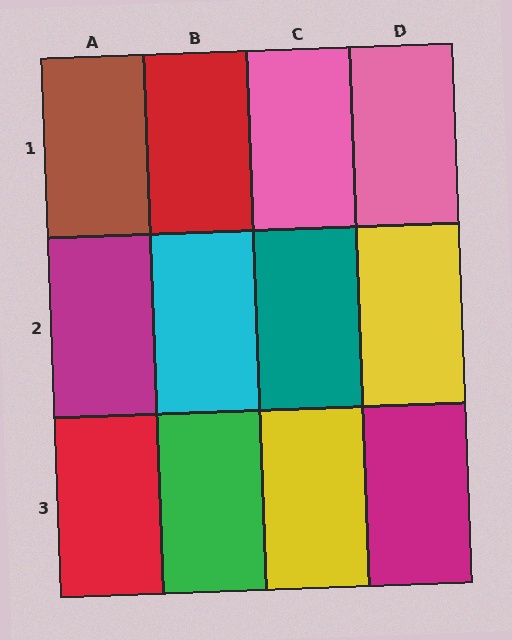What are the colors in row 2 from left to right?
Magenta, cyan, teal, yellow.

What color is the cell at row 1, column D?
Pink.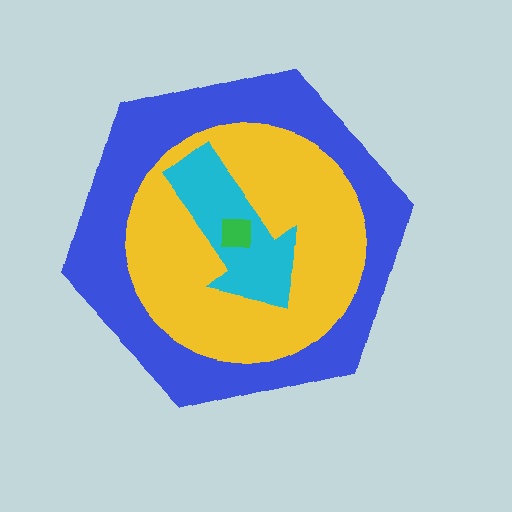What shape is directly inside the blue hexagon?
The yellow circle.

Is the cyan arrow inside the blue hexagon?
Yes.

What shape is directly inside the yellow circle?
The cyan arrow.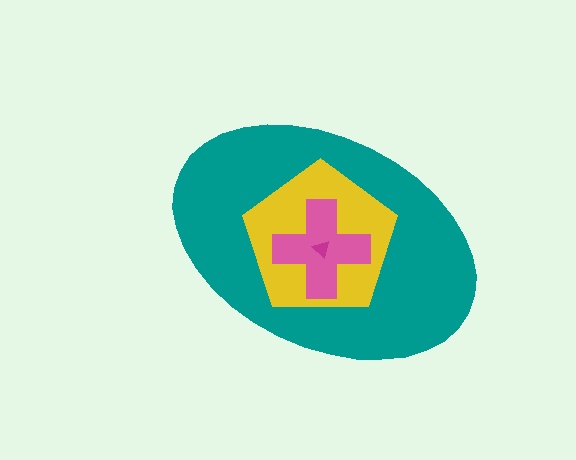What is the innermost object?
The magenta triangle.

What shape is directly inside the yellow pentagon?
The pink cross.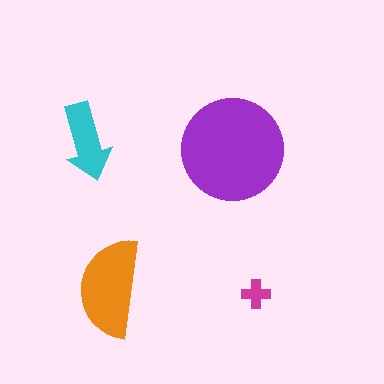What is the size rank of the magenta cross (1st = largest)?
4th.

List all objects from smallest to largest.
The magenta cross, the cyan arrow, the orange semicircle, the purple circle.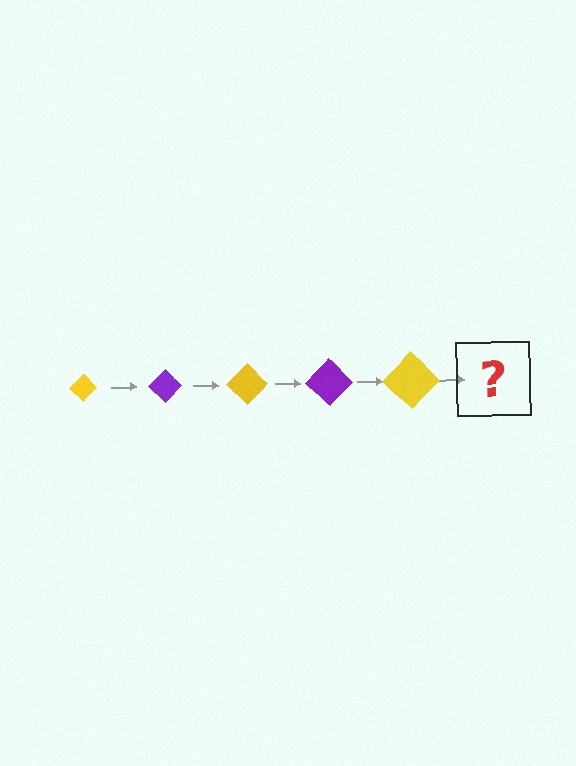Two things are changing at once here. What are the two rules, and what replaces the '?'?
The two rules are that the diamond grows larger each step and the color cycles through yellow and purple. The '?' should be a purple diamond, larger than the previous one.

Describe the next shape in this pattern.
It should be a purple diamond, larger than the previous one.